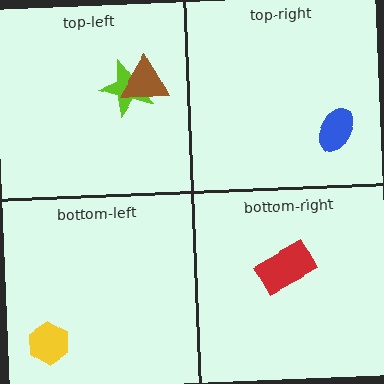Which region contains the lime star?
The top-left region.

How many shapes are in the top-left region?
2.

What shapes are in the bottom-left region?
The yellow hexagon.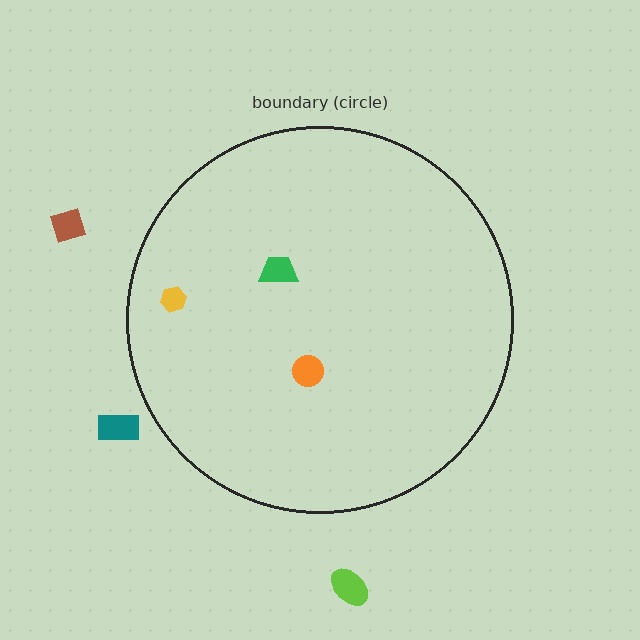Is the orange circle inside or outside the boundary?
Inside.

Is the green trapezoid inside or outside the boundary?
Inside.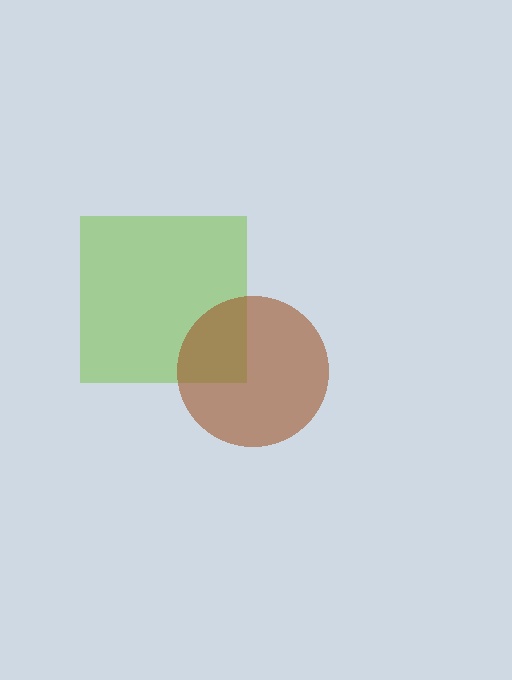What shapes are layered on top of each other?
The layered shapes are: a lime square, a brown circle.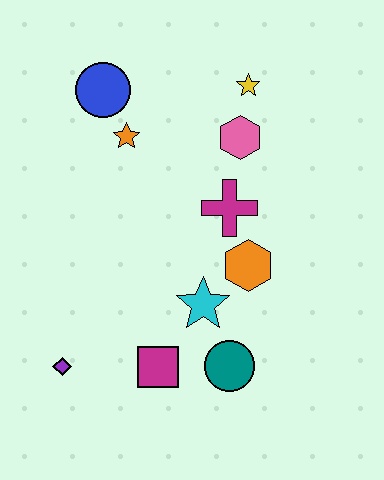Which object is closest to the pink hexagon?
The yellow star is closest to the pink hexagon.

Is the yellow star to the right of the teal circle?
Yes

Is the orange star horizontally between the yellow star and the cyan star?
No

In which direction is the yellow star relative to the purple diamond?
The yellow star is above the purple diamond.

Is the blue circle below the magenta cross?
No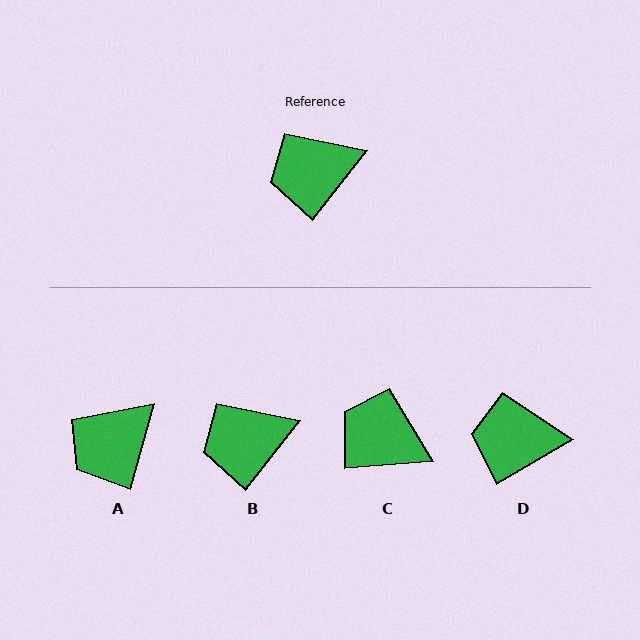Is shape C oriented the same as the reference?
No, it is off by about 48 degrees.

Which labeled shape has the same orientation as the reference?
B.